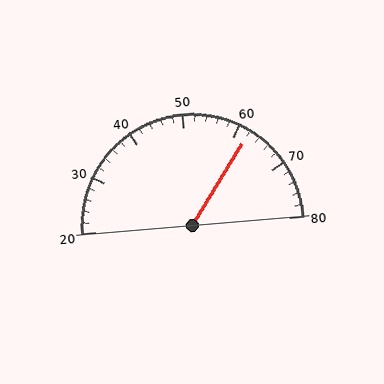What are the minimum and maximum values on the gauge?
The gauge ranges from 20 to 80.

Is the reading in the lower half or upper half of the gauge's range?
The reading is in the upper half of the range (20 to 80).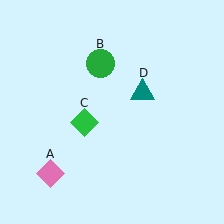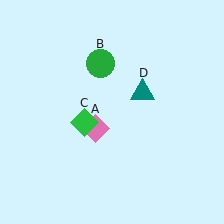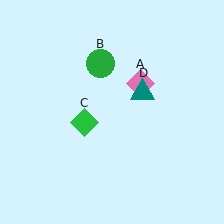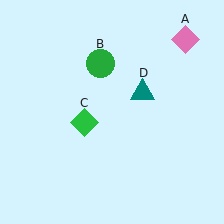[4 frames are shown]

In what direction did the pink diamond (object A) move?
The pink diamond (object A) moved up and to the right.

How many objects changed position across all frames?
1 object changed position: pink diamond (object A).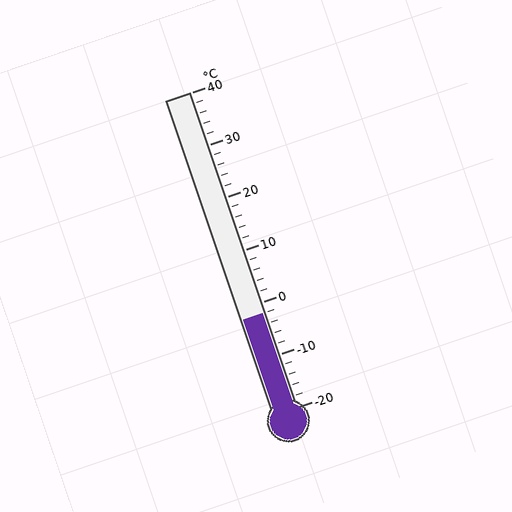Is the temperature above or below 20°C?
The temperature is below 20°C.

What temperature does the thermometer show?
The thermometer shows approximately -2°C.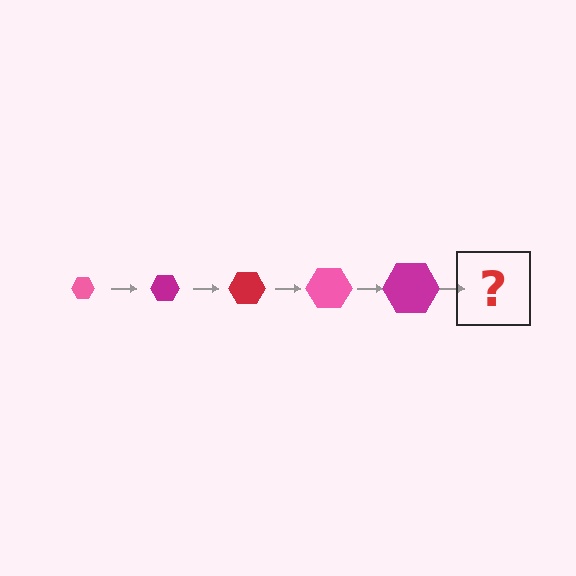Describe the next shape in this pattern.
It should be a red hexagon, larger than the previous one.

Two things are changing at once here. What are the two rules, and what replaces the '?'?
The two rules are that the hexagon grows larger each step and the color cycles through pink, magenta, and red. The '?' should be a red hexagon, larger than the previous one.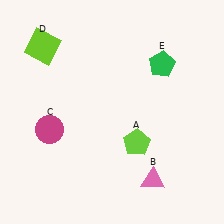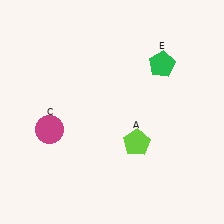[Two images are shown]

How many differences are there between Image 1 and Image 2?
There are 2 differences between the two images.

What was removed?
The lime square (D), the pink triangle (B) were removed in Image 2.